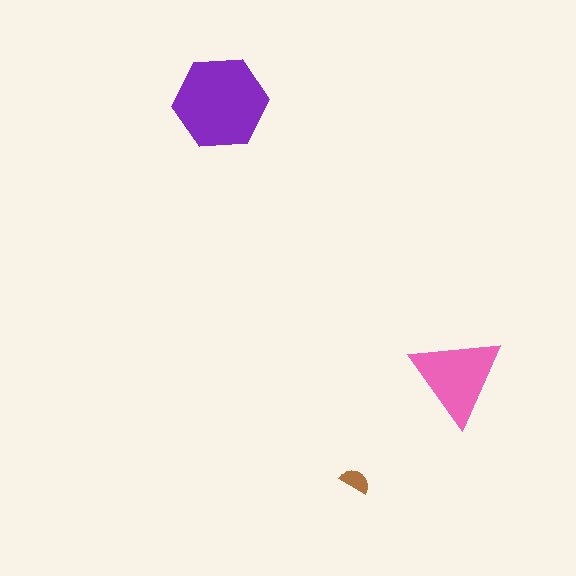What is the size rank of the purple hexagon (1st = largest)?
1st.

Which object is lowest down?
The brown semicircle is bottommost.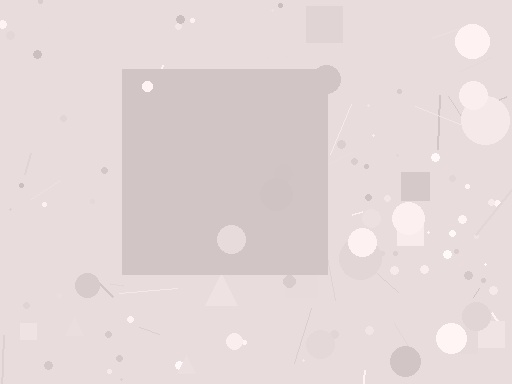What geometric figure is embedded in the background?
A square is embedded in the background.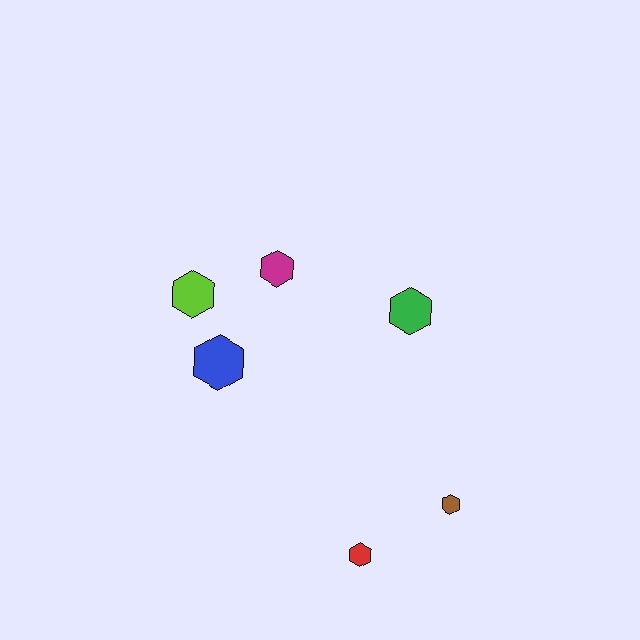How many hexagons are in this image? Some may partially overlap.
There are 6 hexagons.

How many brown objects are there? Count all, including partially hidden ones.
There is 1 brown object.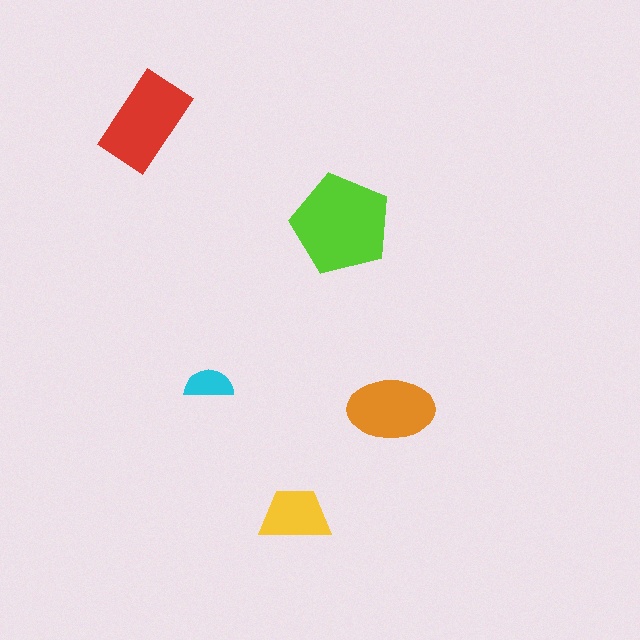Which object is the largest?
The lime pentagon.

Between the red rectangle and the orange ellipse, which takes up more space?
The red rectangle.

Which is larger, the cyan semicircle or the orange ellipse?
The orange ellipse.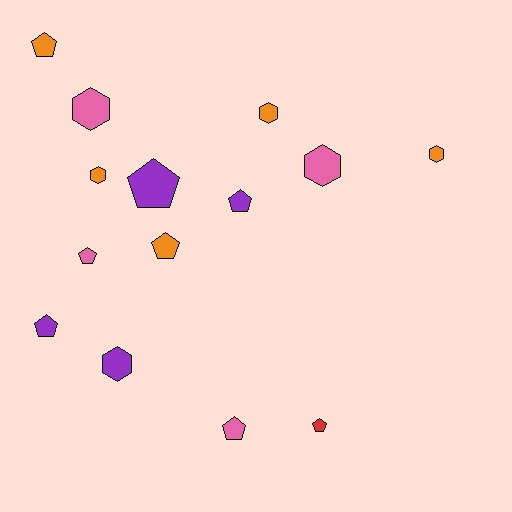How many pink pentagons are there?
There are 2 pink pentagons.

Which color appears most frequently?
Orange, with 5 objects.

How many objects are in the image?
There are 14 objects.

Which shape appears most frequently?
Pentagon, with 8 objects.